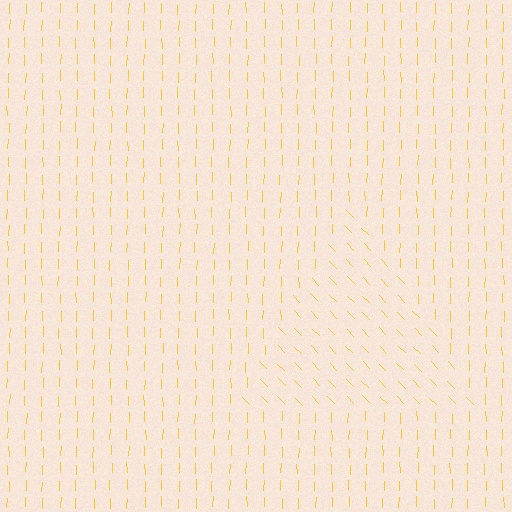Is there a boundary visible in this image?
Yes, there is a texture boundary formed by a change in line orientation.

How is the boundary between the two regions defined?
The boundary is defined purely by a change in line orientation (approximately 45 degrees difference). All lines are the same color and thickness.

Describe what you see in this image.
The image is filled with small yellow line segments. A triangle region in the image has lines oriented differently from the surrounding lines, creating a visible texture boundary.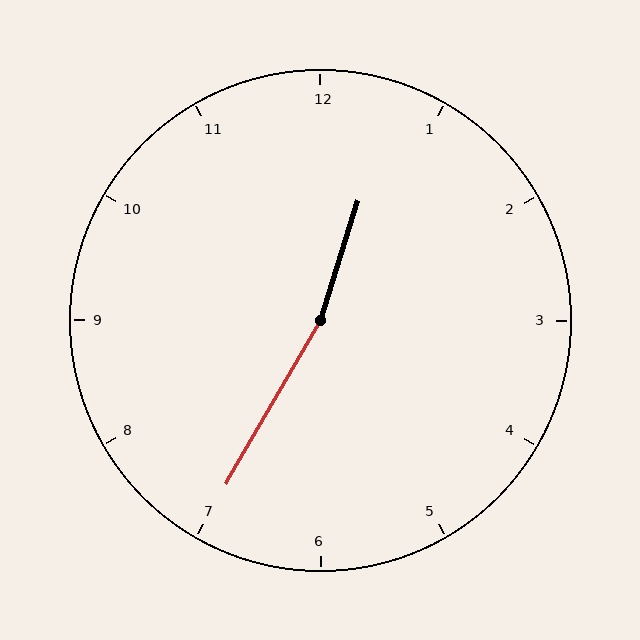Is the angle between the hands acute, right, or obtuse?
It is obtuse.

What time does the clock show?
12:35.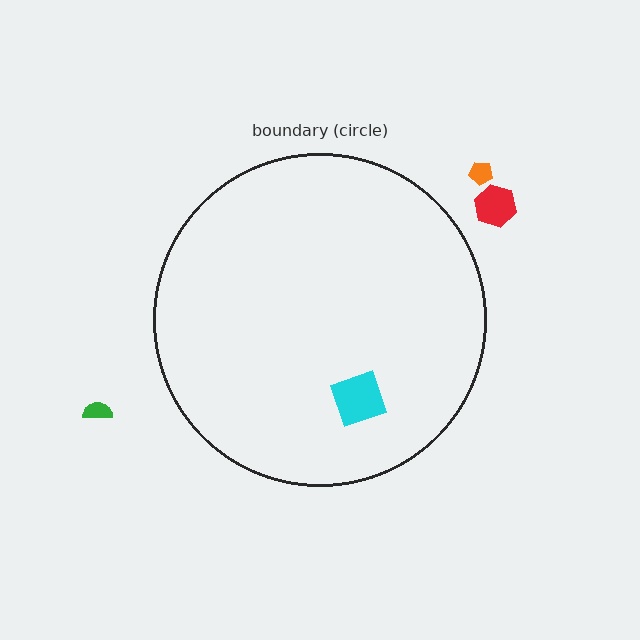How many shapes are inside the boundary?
1 inside, 3 outside.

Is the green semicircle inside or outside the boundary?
Outside.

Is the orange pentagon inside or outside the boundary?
Outside.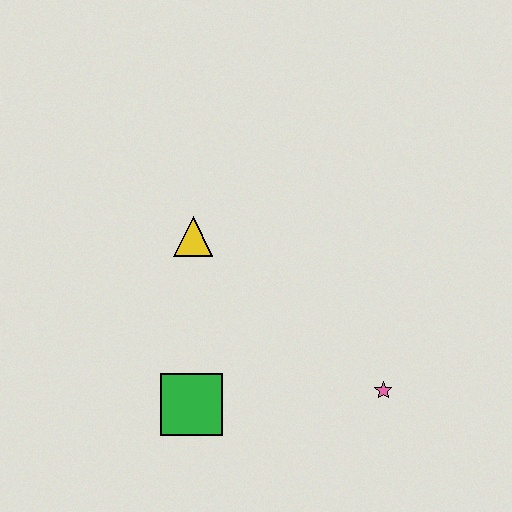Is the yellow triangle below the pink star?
No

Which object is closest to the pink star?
The green square is closest to the pink star.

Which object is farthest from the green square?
The pink star is farthest from the green square.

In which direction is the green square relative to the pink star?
The green square is to the left of the pink star.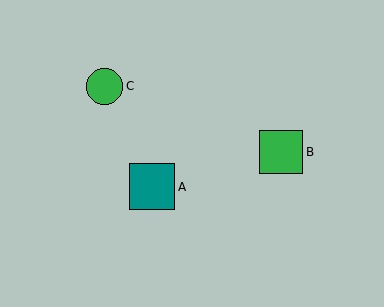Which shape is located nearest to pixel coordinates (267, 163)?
The green square (labeled B) at (281, 152) is nearest to that location.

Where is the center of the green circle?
The center of the green circle is at (105, 86).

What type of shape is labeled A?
Shape A is a teal square.